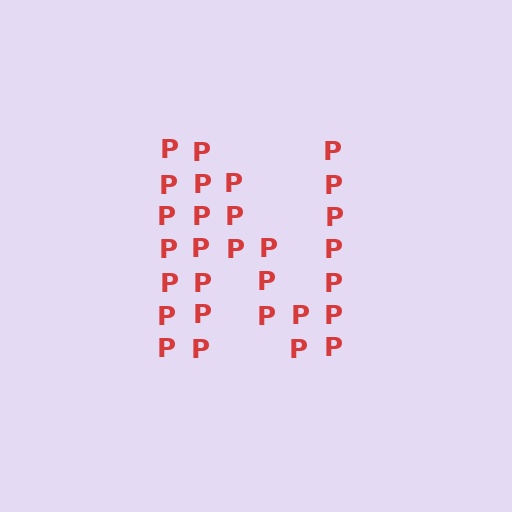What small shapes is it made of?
It is made of small letter P's.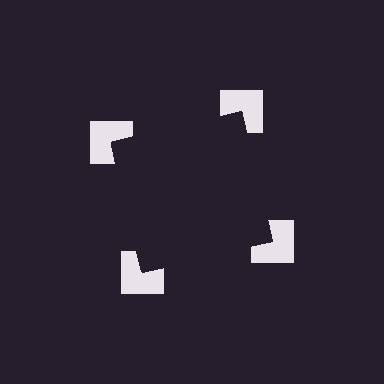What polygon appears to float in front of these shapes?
An illusory square — its edges are inferred from the aligned wedge cuts in the notched squares, not physically drawn.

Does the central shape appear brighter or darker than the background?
It typically appears slightly darker than the background, even though no actual brightness change is drawn.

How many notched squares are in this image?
There are 4 — one at each vertex of the illusory square.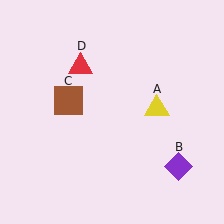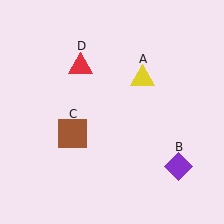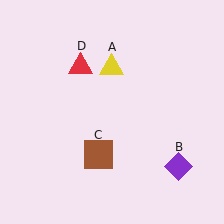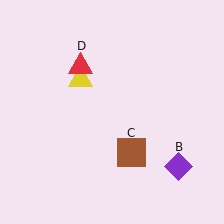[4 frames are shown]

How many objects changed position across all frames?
2 objects changed position: yellow triangle (object A), brown square (object C).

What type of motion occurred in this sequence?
The yellow triangle (object A), brown square (object C) rotated counterclockwise around the center of the scene.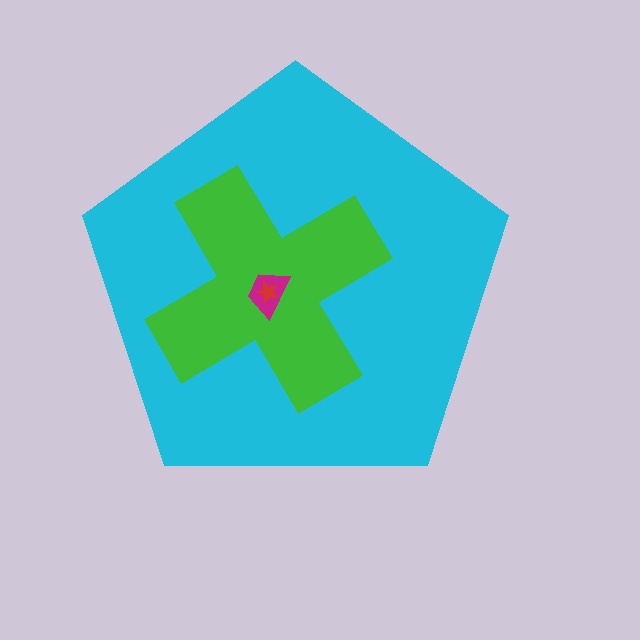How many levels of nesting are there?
4.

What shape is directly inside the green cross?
The magenta trapezoid.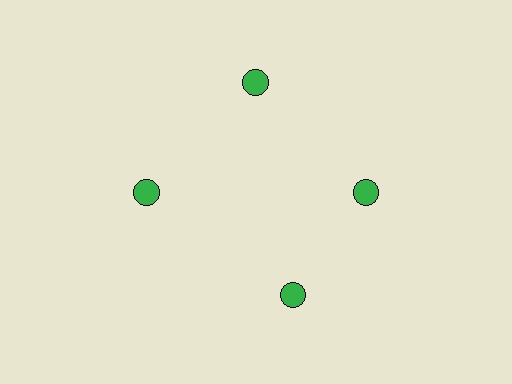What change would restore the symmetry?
The symmetry would be restored by rotating it back into even spacing with its neighbors so that all 4 circles sit at equal angles and equal distance from the center.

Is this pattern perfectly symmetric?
No. The 4 green circles are arranged in a ring, but one element near the 6 o'clock position is rotated out of alignment along the ring, breaking the 4-fold rotational symmetry.